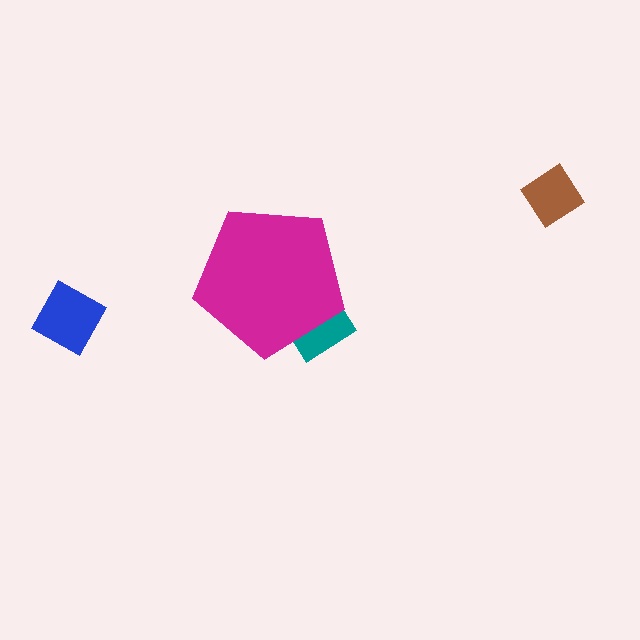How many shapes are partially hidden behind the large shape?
1 shape is partially hidden.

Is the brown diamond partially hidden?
No, the brown diamond is fully visible.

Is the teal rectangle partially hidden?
Yes, the teal rectangle is partially hidden behind the magenta pentagon.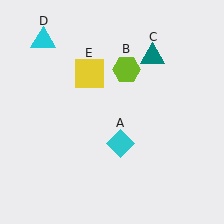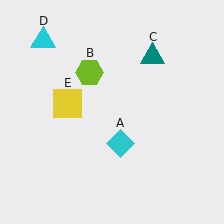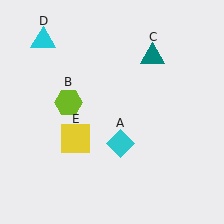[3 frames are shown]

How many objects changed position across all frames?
2 objects changed position: lime hexagon (object B), yellow square (object E).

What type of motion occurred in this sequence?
The lime hexagon (object B), yellow square (object E) rotated counterclockwise around the center of the scene.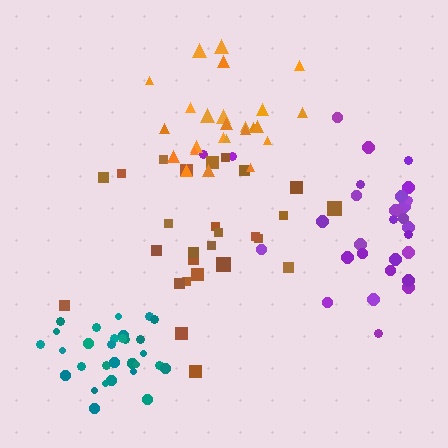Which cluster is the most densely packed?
Teal.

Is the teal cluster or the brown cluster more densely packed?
Teal.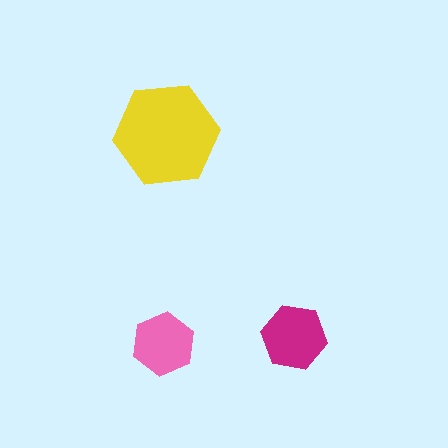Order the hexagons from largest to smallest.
the yellow one, the magenta one, the pink one.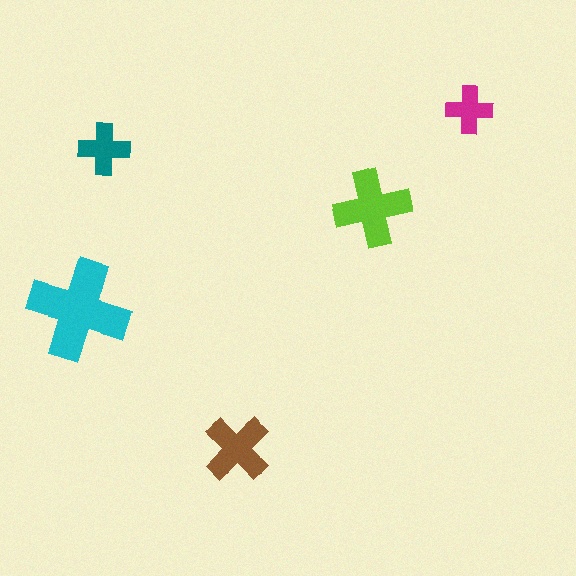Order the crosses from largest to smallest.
the cyan one, the lime one, the brown one, the teal one, the magenta one.